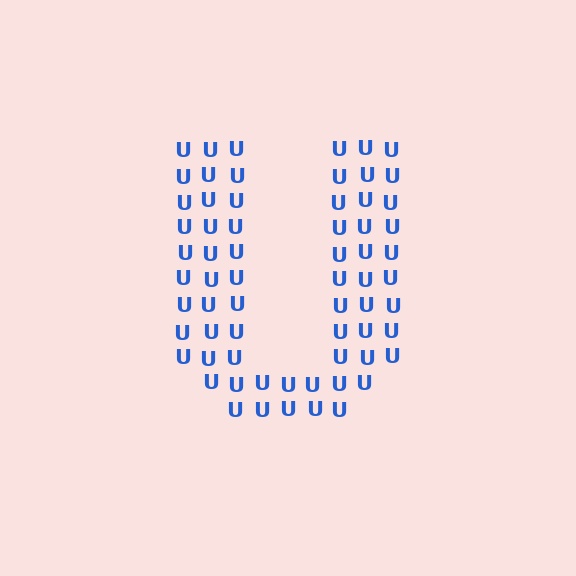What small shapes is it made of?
It is made of small letter U's.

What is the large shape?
The large shape is the letter U.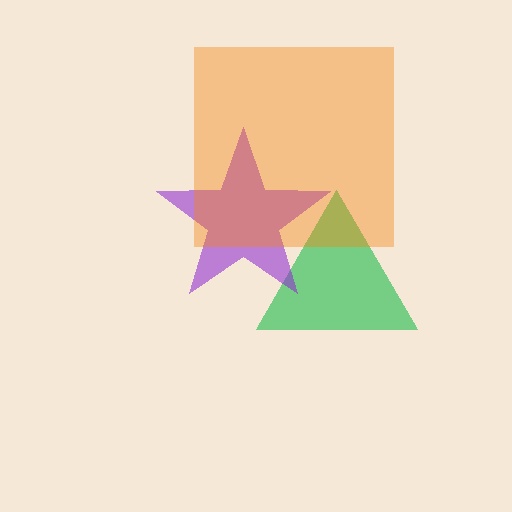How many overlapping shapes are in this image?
There are 3 overlapping shapes in the image.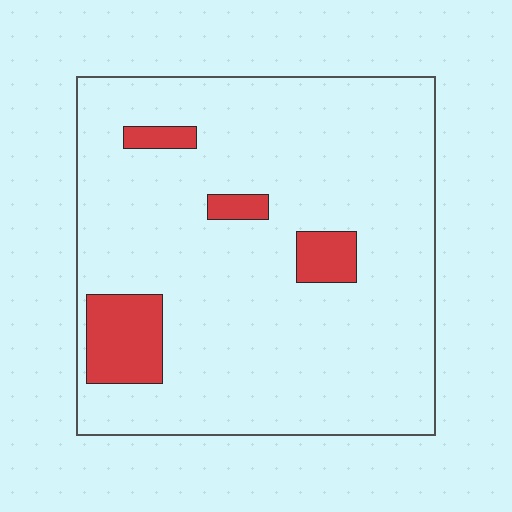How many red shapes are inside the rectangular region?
4.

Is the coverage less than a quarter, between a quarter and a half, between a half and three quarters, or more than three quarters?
Less than a quarter.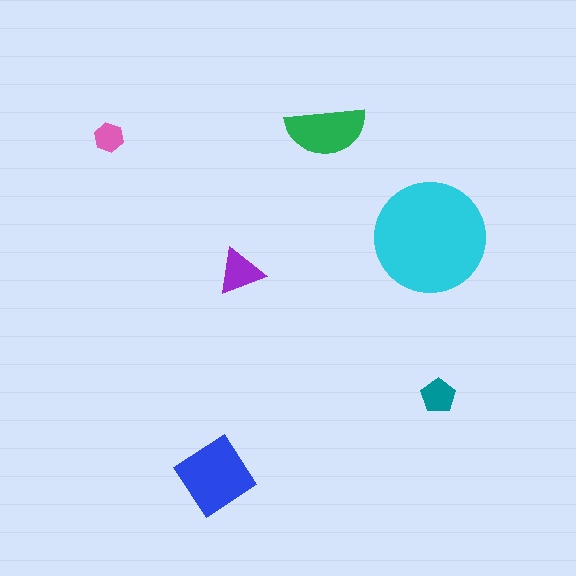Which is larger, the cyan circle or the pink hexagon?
The cyan circle.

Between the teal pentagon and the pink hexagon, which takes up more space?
The teal pentagon.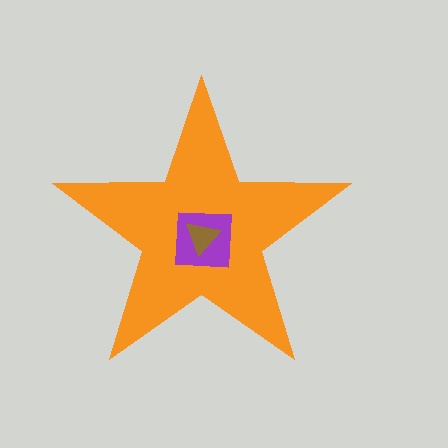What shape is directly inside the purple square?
The brown triangle.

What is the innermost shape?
The brown triangle.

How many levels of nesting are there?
3.